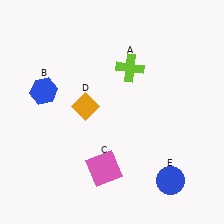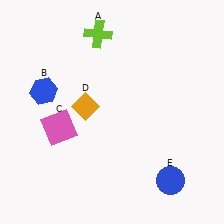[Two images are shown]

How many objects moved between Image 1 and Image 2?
2 objects moved between the two images.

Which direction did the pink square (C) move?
The pink square (C) moved left.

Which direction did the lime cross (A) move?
The lime cross (A) moved up.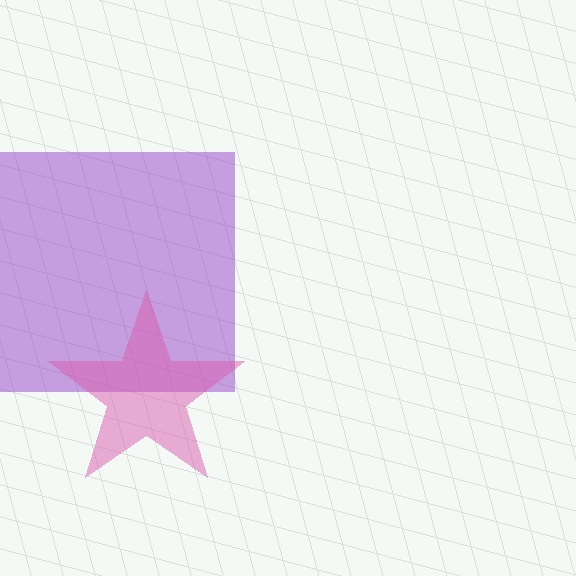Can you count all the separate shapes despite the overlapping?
Yes, there are 2 separate shapes.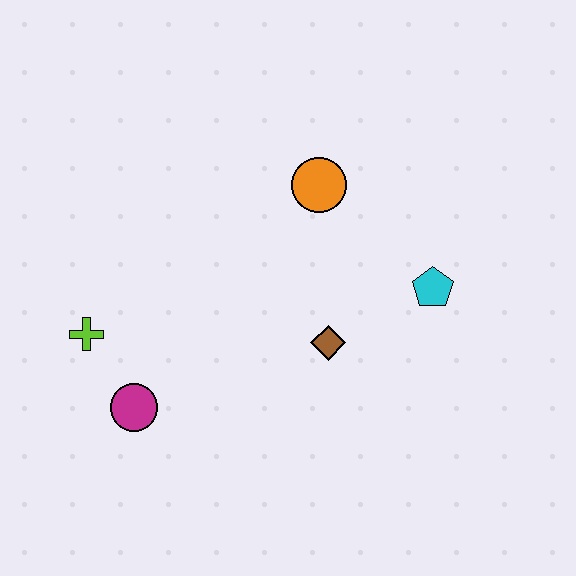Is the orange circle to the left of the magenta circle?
No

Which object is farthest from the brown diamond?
The lime cross is farthest from the brown diamond.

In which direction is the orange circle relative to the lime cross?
The orange circle is to the right of the lime cross.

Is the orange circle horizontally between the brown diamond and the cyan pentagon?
No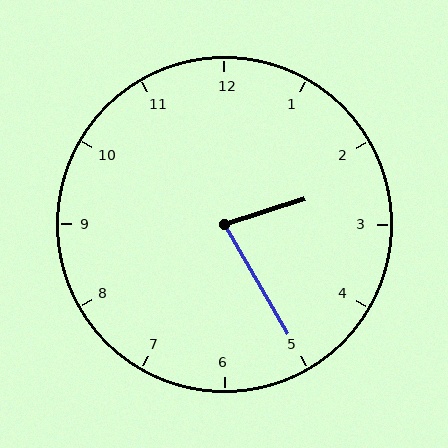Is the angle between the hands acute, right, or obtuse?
It is acute.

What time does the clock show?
2:25.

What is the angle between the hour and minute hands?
Approximately 78 degrees.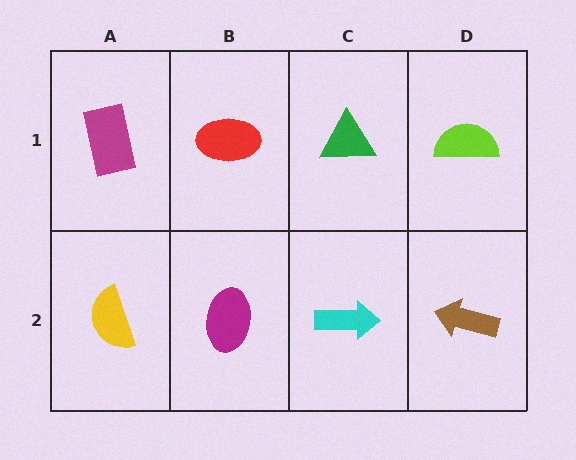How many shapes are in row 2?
4 shapes.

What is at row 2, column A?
A yellow semicircle.